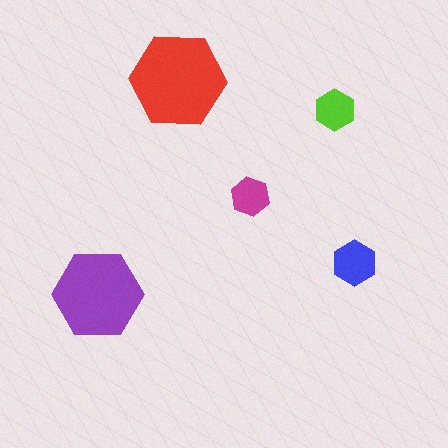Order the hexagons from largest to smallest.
the red one, the purple one, the blue one, the lime one, the magenta one.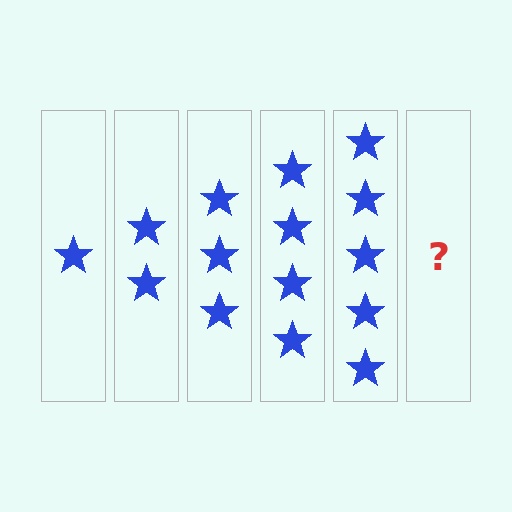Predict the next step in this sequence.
The next step is 6 stars.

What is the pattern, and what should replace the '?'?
The pattern is that each step adds one more star. The '?' should be 6 stars.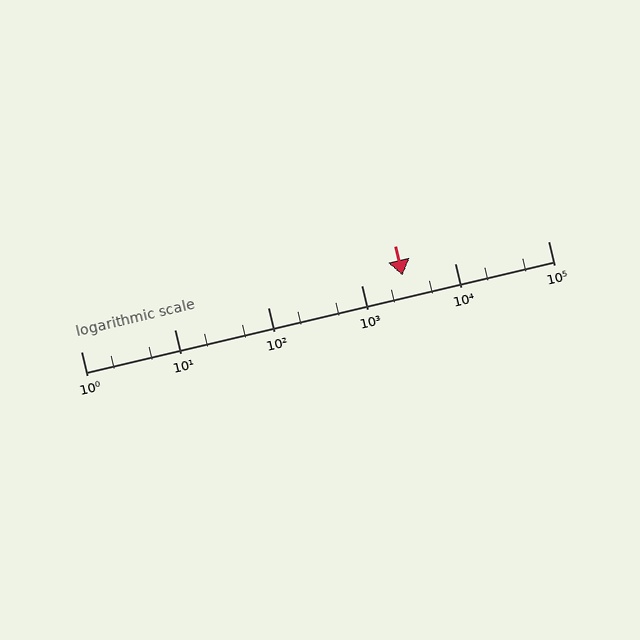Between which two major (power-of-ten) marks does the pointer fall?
The pointer is between 1000 and 10000.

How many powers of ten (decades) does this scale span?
The scale spans 5 decades, from 1 to 100000.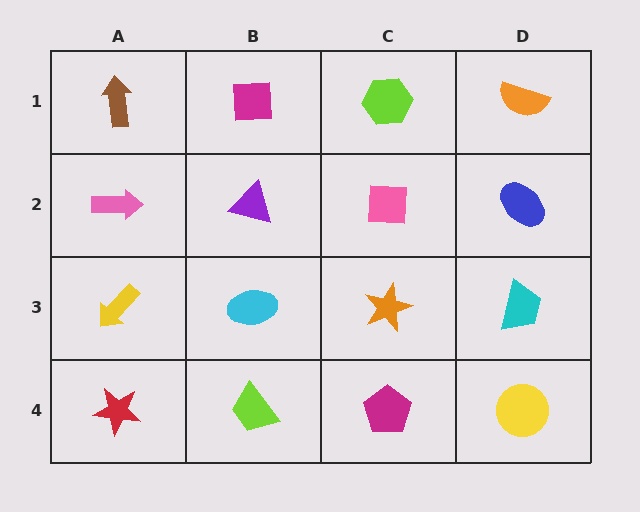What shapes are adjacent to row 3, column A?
A pink arrow (row 2, column A), a red star (row 4, column A), a cyan ellipse (row 3, column B).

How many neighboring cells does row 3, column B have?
4.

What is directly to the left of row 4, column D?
A magenta pentagon.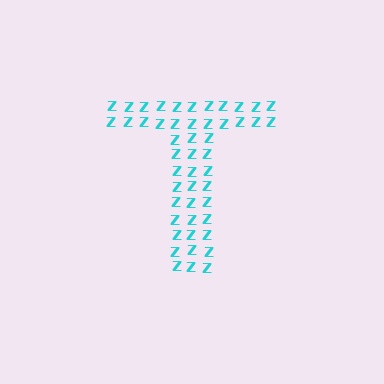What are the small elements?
The small elements are letter Z's.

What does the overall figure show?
The overall figure shows the letter T.